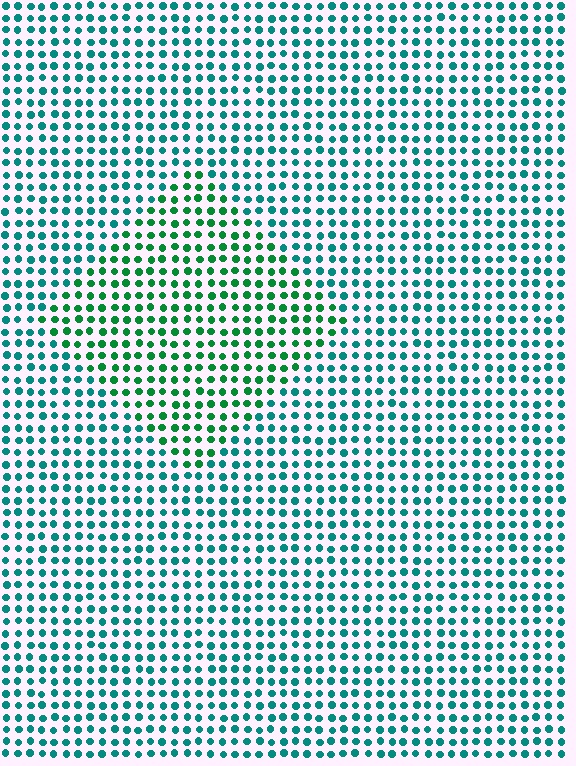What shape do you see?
I see a diamond.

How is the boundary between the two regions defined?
The boundary is defined purely by a slight shift in hue (about 34 degrees). Spacing, size, and orientation are identical on both sides.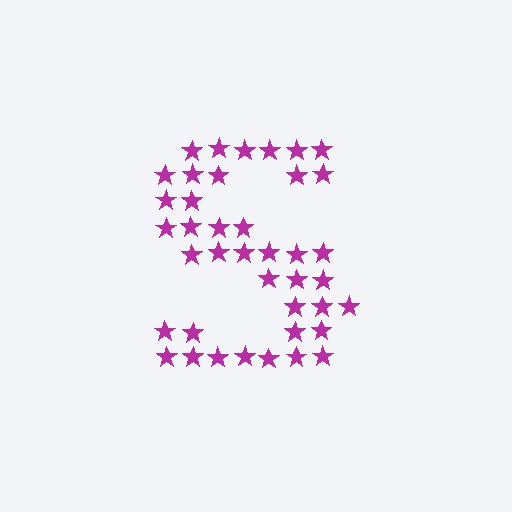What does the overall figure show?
The overall figure shows the letter S.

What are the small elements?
The small elements are stars.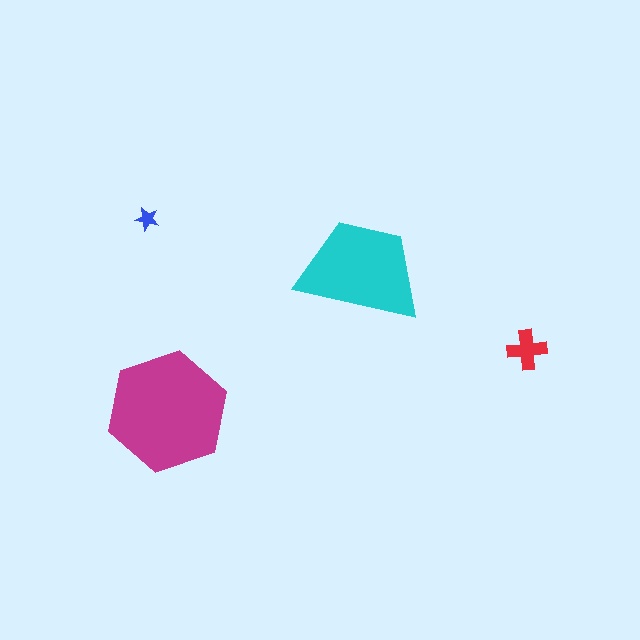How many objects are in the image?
There are 4 objects in the image.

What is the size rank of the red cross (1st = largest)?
3rd.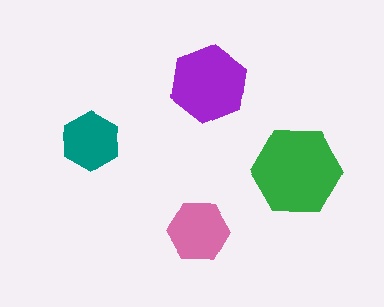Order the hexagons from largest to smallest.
the green one, the purple one, the pink one, the teal one.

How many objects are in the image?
There are 4 objects in the image.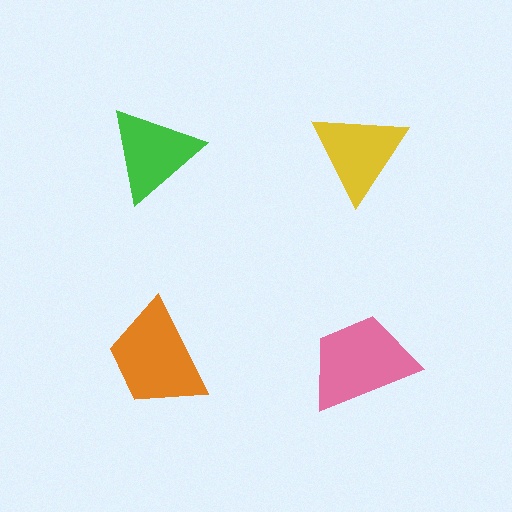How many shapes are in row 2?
2 shapes.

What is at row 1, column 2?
A yellow triangle.